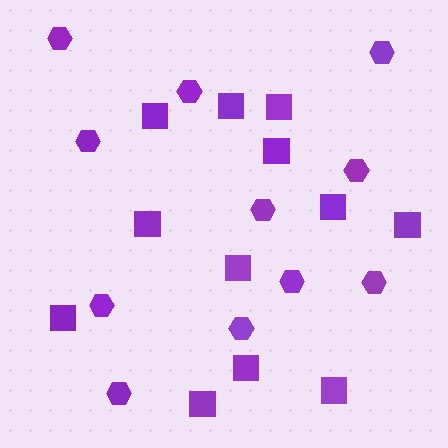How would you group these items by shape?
There are 2 groups: one group of hexagons (11) and one group of squares (12).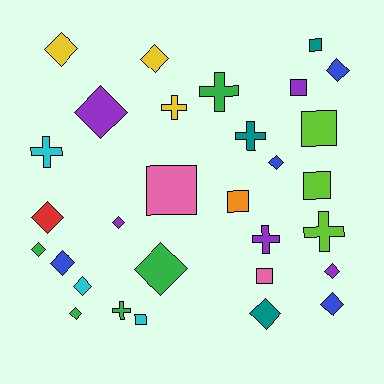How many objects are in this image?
There are 30 objects.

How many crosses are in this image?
There are 7 crosses.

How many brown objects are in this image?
There are no brown objects.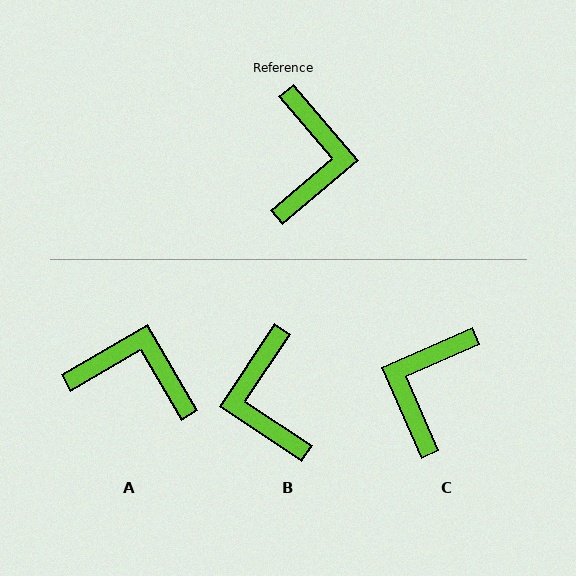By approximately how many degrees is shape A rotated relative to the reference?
Approximately 80 degrees counter-clockwise.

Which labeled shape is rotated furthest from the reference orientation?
B, about 164 degrees away.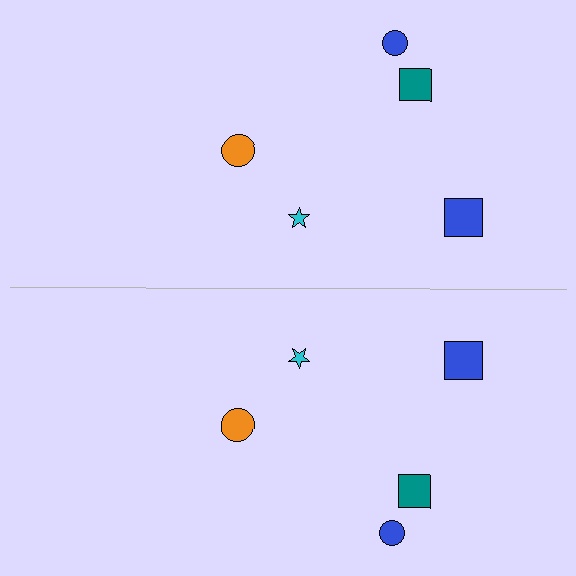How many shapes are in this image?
There are 10 shapes in this image.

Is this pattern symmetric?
Yes, this pattern has bilateral (reflection) symmetry.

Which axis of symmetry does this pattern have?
The pattern has a horizontal axis of symmetry running through the center of the image.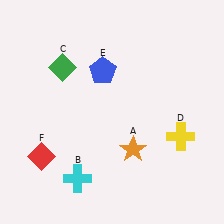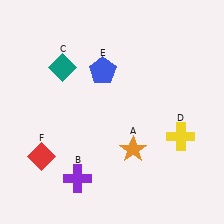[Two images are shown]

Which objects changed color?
B changed from cyan to purple. C changed from green to teal.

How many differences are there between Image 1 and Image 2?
There are 2 differences between the two images.